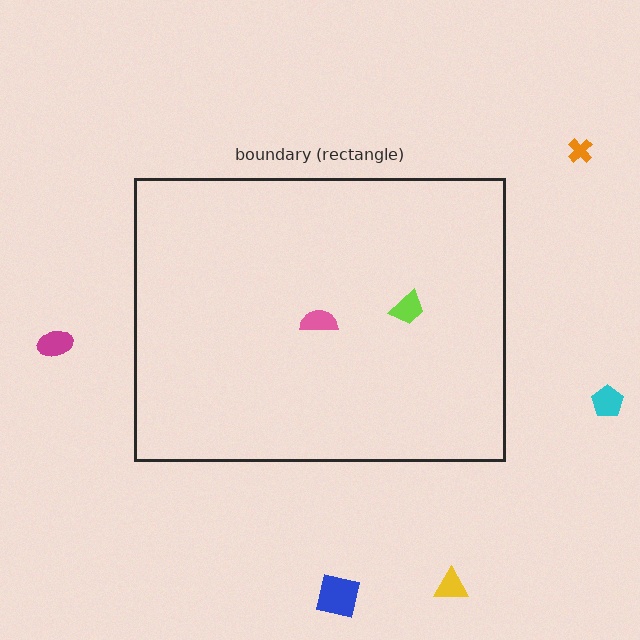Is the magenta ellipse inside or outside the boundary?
Outside.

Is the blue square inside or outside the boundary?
Outside.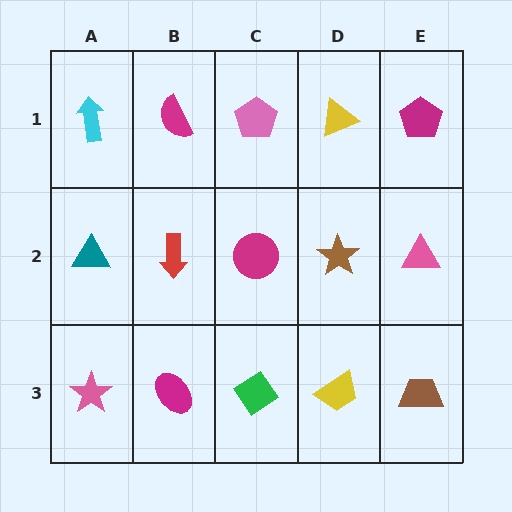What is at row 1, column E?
A magenta pentagon.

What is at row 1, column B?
A magenta semicircle.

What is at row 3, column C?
A green diamond.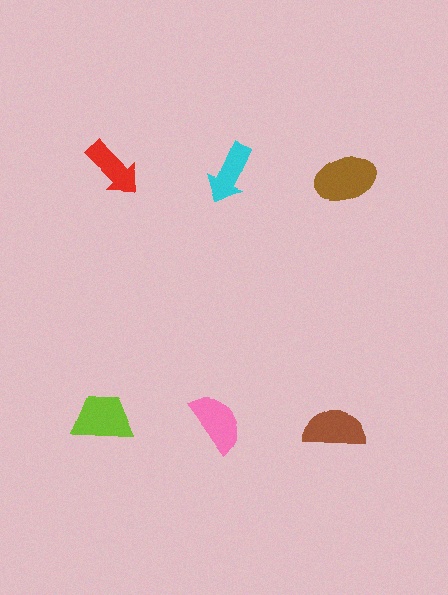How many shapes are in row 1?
3 shapes.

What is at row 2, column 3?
A brown semicircle.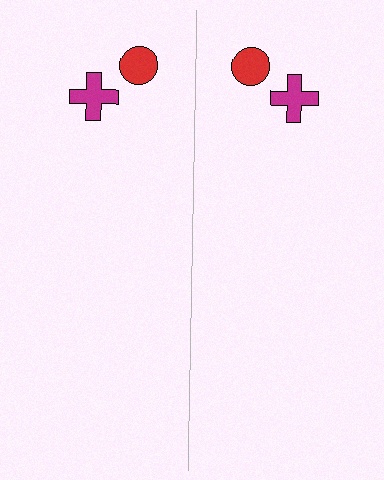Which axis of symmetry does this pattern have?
The pattern has a vertical axis of symmetry running through the center of the image.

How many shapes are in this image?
There are 4 shapes in this image.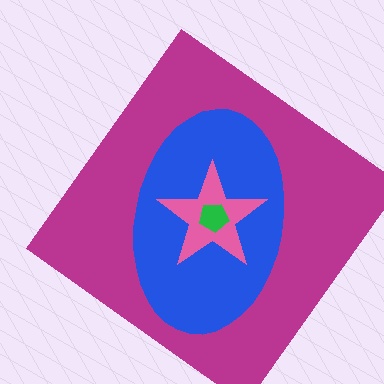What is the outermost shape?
The magenta diamond.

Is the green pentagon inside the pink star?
Yes.